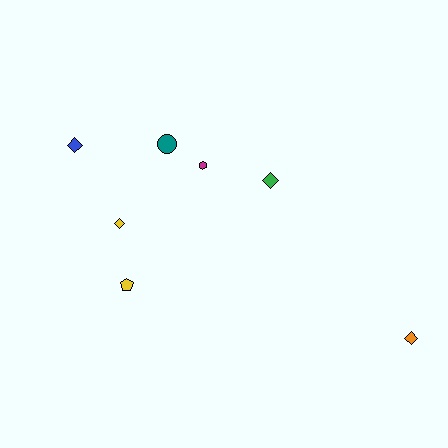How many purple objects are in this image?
There are no purple objects.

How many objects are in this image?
There are 7 objects.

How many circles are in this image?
There is 1 circle.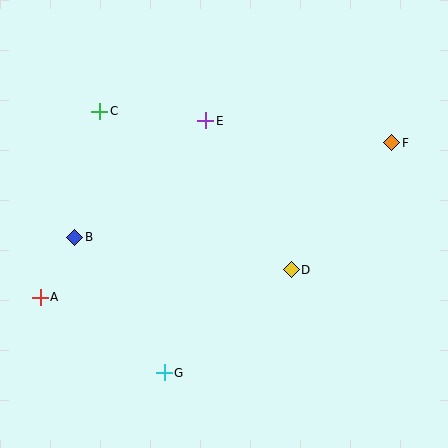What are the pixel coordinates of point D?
Point D is at (291, 270).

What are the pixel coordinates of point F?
Point F is at (392, 143).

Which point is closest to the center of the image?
Point D at (291, 270) is closest to the center.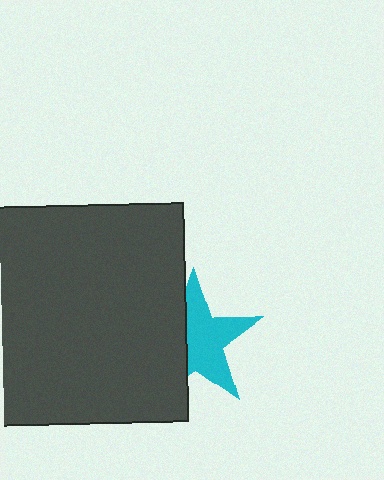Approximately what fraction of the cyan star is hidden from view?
Roughly 40% of the cyan star is hidden behind the dark gray square.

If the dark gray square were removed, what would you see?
You would see the complete cyan star.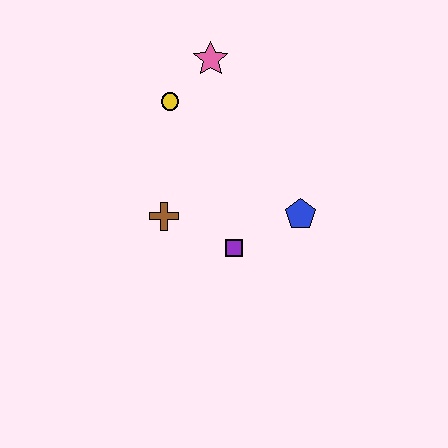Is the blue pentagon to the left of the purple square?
No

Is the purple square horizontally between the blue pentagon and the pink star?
Yes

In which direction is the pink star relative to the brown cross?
The pink star is above the brown cross.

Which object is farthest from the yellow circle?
The blue pentagon is farthest from the yellow circle.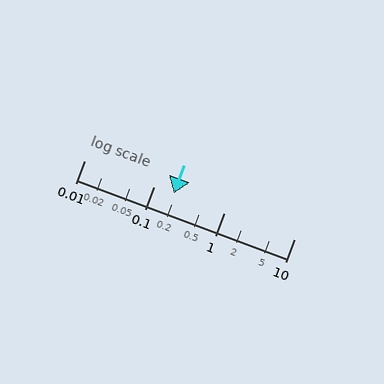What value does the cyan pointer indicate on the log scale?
The pointer indicates approximately 0.19.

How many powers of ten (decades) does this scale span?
The scale spans 3 decades, from 0.01 to 10.